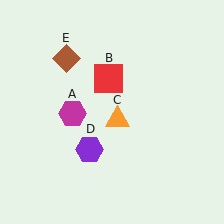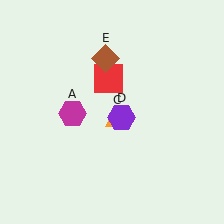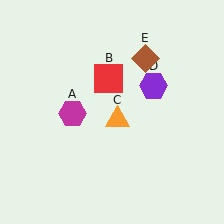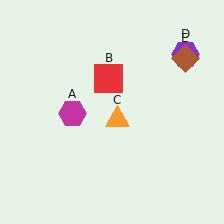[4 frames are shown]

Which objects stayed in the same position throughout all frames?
Magenta hexagon (object A) and red square (object B) and orange triangle (object C) remained stationary.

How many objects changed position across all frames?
2 objects changed position: purple hexagon (object D), brown diamond (object E).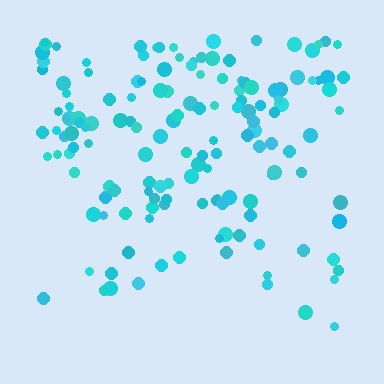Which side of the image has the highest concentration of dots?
The top.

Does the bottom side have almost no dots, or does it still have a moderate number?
Still a moderate number, just noticeably fewer than the top.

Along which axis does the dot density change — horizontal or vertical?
Vertical.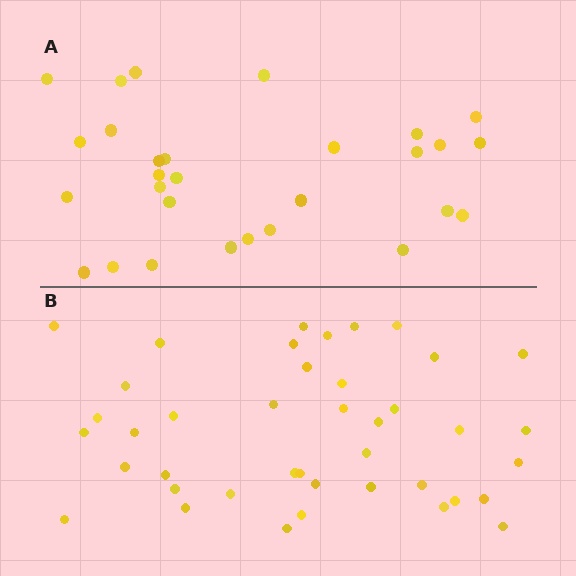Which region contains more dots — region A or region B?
Region B (the bottom region) has more dots.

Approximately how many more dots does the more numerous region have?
Region B has roughly 12 or so more dots than region A.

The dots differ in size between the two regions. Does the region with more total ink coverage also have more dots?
No. Region A has more total ink coverage because its dots are larger, but region B actually contains more individual dots. Total area can be misleading — the number of items is what matters here.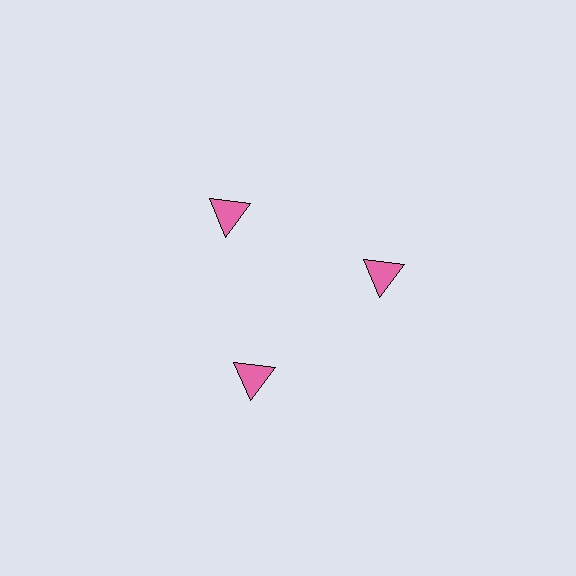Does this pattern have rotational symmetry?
Yes, this pattern has 3-fold rotational symmetry. It looks the same after rotating 120 degrees around the center.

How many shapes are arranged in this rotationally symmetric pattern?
There are 3 shapes, arranged in 3 groups of 1.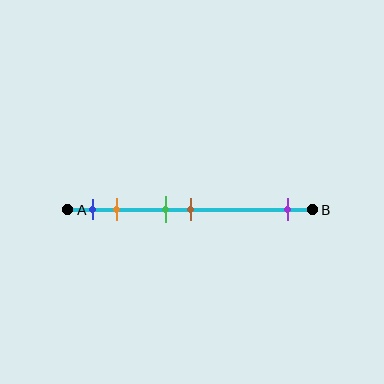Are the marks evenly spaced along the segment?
No, the marks are not evenly spaced.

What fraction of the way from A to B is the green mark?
The green mark is approximately 40% (0.4) of the way from A to B.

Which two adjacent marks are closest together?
The green and brown marks are the closest adjacent pair.